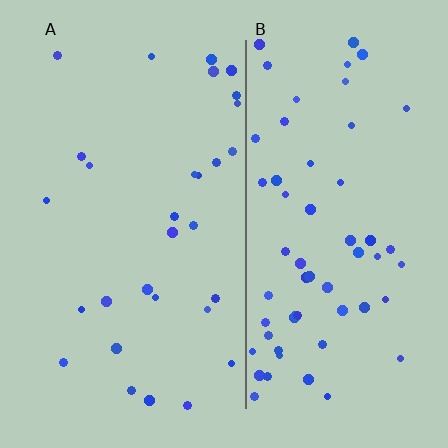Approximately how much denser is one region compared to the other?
Approximately 2.1× — region B over region A.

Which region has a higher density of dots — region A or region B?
B (the right).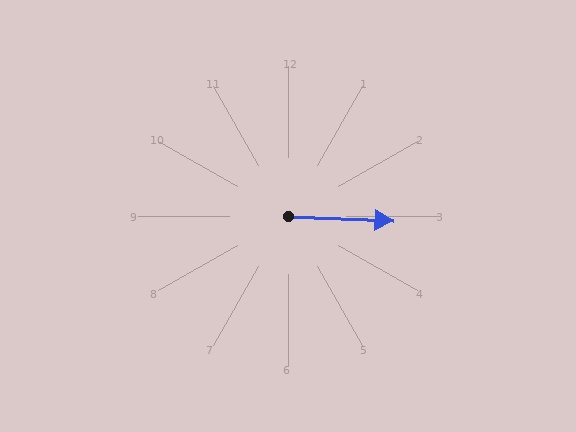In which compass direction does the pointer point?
East.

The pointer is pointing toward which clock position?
Roughly 3 o'clock.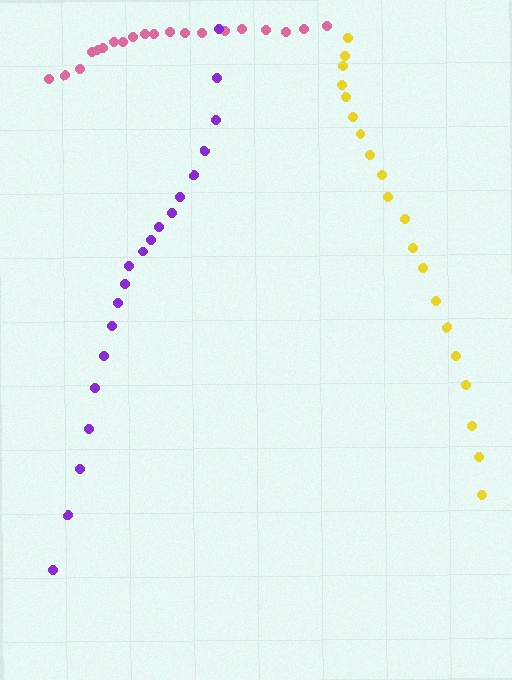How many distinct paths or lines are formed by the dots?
There are 3 distinct paths.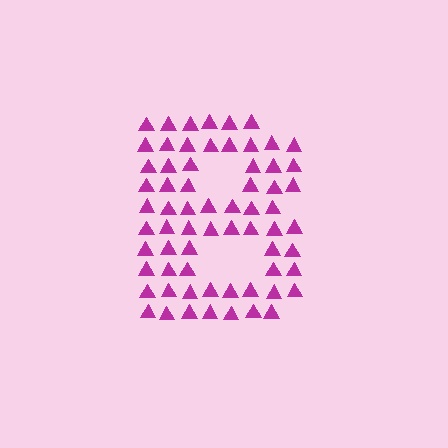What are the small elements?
The small elements are triangles.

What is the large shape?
The large shape is the letter B.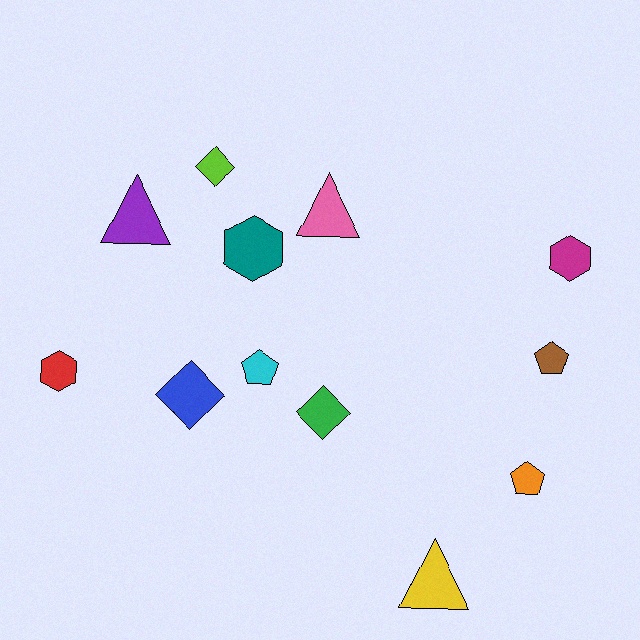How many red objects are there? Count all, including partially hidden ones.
There is 1 red object.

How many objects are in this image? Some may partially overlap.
There are 12 objects.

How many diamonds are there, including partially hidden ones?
There are 3 diamonds.